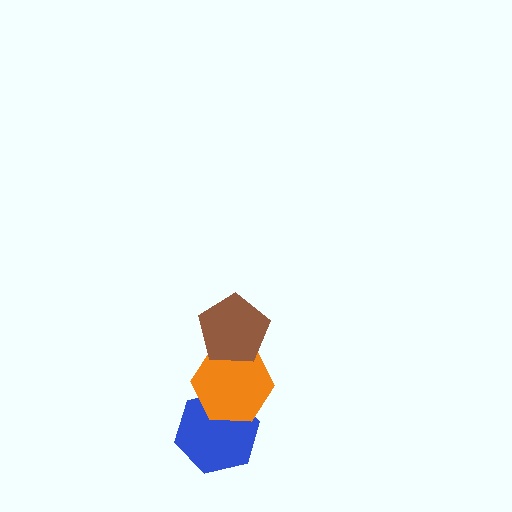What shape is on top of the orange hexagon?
The brown pentagon is on top of the orange hexagon.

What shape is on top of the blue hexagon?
The orange hexagon is on top of the blue hexagon.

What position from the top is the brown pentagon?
The brown pentagon is 1st from the top.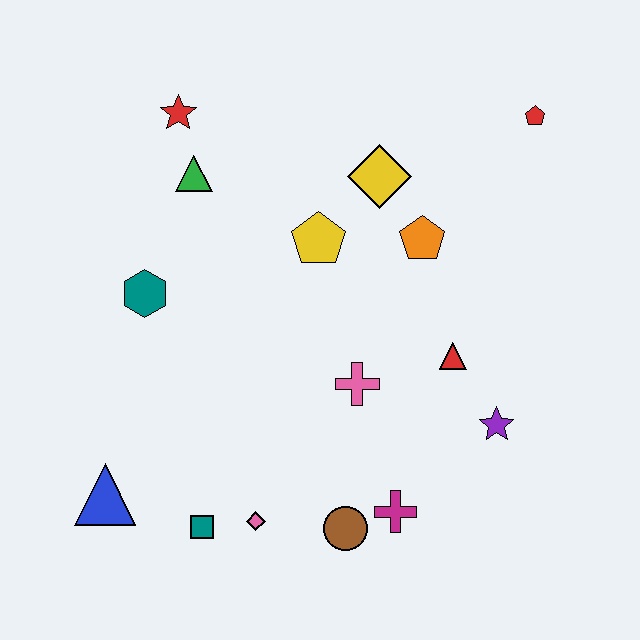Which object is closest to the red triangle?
The purple star is closest to the red triangle.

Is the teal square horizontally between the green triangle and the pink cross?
Yes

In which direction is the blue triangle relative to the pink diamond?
The blue triangle is to the left of the pink diamond.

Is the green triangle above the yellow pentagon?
Yes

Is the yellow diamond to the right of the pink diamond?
Yes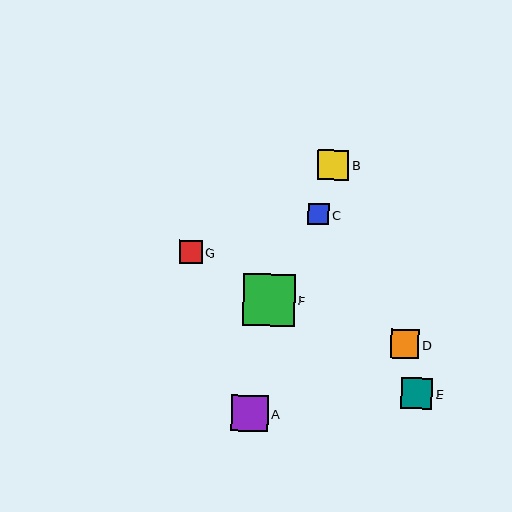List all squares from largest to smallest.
From largest to smallest: F, A, E, B, D, G, C.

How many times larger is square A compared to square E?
Square A is approximately 1.2 times the size of square E.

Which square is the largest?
Square F is the largest with a size of approximately 51 pixels.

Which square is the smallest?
Square C is the smallest with a size of approximately 22 pixels.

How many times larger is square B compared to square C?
Square B is approximately 1.4 times the size of square C.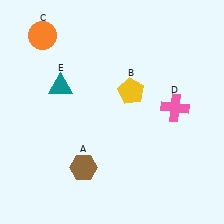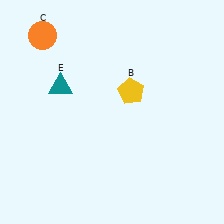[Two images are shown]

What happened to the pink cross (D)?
The pink cross (D) was removed in Image 2. It was in the top-right area of Image 1.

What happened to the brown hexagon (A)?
The brown hexagon (A) was removed in Image 2. It was in the bottom-left area of Image 1.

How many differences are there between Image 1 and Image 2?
There are 2 differences between the two images.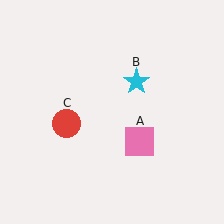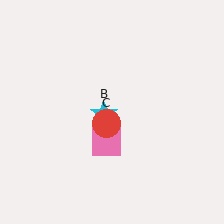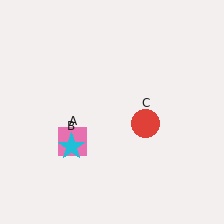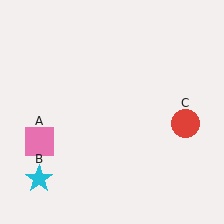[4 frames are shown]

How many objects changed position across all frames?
3 objects changed position: pink square (object A), cyan star (object B), red circle (object C).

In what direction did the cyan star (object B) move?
The cyan star (object B) moved down and to the left.